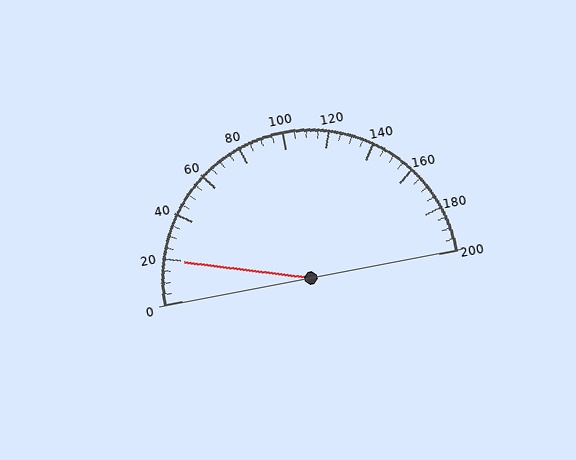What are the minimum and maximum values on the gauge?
The gauge ranges from 0 to 200.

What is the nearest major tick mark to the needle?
The nearest major tick mark is 20.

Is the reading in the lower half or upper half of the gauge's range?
The reading is in the lower half of the range (0 to 200).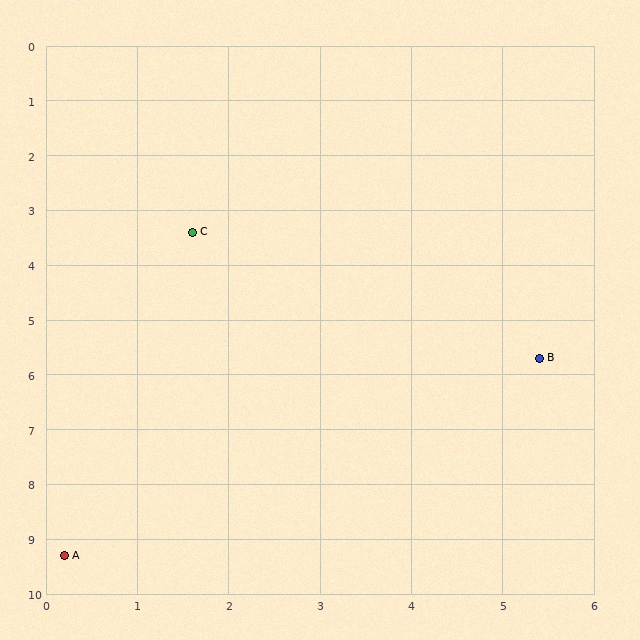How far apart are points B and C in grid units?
Points B and C are about 4.4 grid units apart.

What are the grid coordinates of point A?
Point A is at approximately (0.2, 9.3).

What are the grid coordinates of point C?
Point C is at approximately (1.6, 3.4).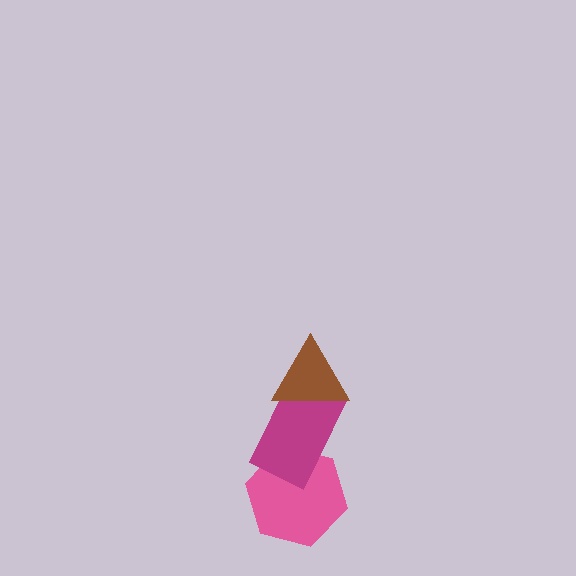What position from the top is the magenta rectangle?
The magenta rectangle is 2nd from the top.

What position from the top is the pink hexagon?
The pink hexagon is 3rd from the top.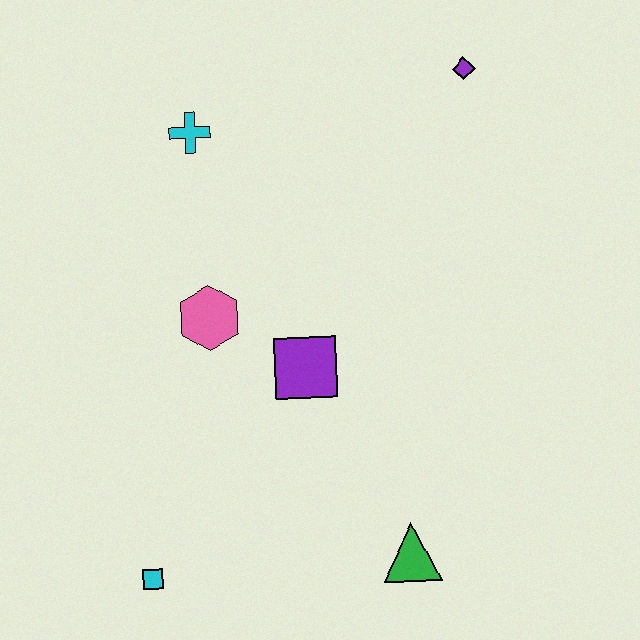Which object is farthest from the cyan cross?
The green triangle is farthest from the cyan cross.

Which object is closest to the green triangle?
The purple square is closest to the green triangle.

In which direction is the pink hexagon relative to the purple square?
The pink hexagon is to the left of the purple square.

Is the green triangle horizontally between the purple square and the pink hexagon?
No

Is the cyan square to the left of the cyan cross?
Yes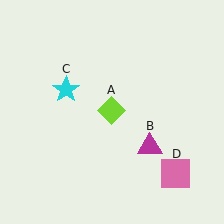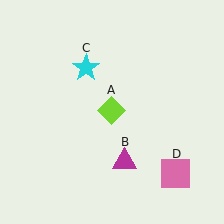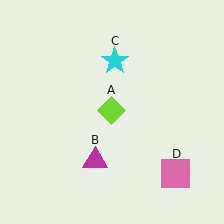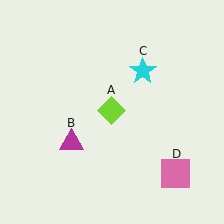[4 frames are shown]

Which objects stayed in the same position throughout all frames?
Lime diamond (object A) and pink square (object D) remained stationary.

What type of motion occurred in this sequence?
The magenta triangle (object B), cyan star (object C) rotated clockwise around the center of the scene.